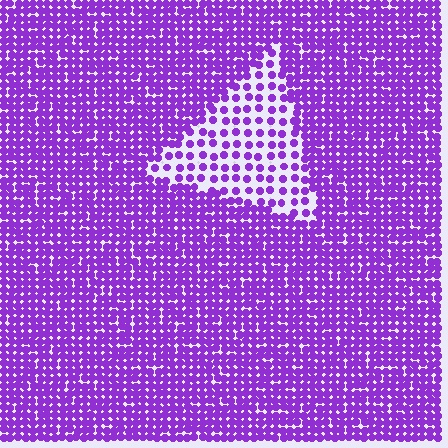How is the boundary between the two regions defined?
The boundary is defined by a change in element density (approximately 2.5x ratio). All elements are the same color, size, and shape.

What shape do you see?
I see a triangle.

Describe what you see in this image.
The image contains small purple elements arranged at two different densities. A triangle-shaped region is visible where the elements are less densely packed than the surrounding area.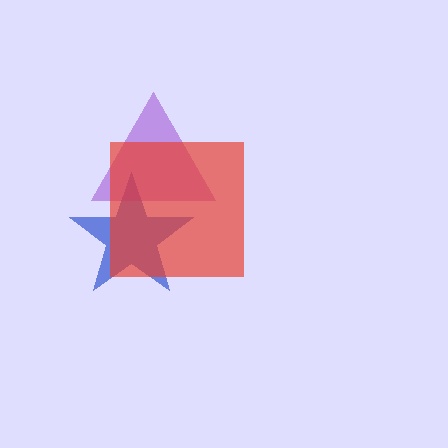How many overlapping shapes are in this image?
There are 3 overlapping shapes in the image.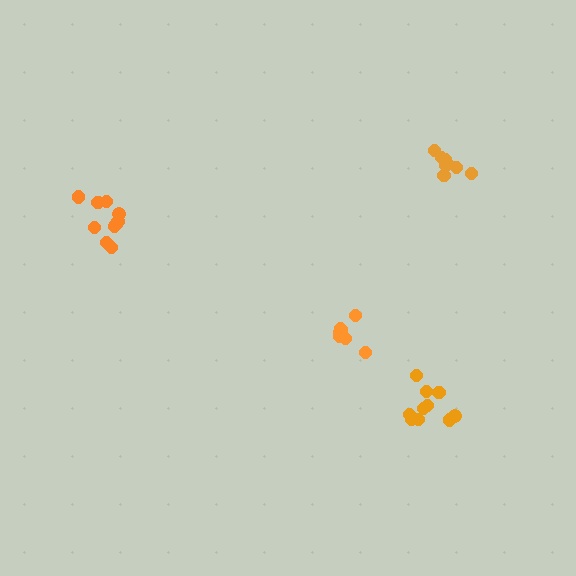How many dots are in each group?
Group 1: 10 dots, Group 2: 9 dots, Group 3: 7 dots, Group 4: 10 dots (36 total).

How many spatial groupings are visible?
There are 4 spatial groupings.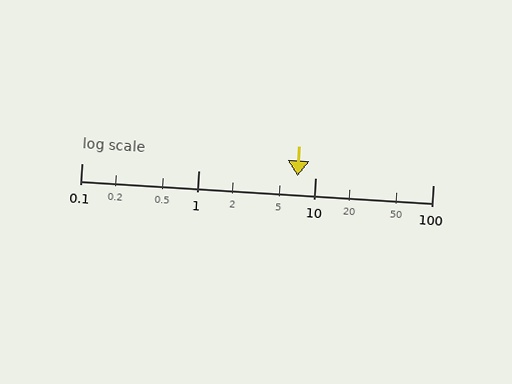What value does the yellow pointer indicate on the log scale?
The pointer indicates approximately 7.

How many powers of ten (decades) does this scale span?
The scale spans 3 decades, from 0.1 to 100.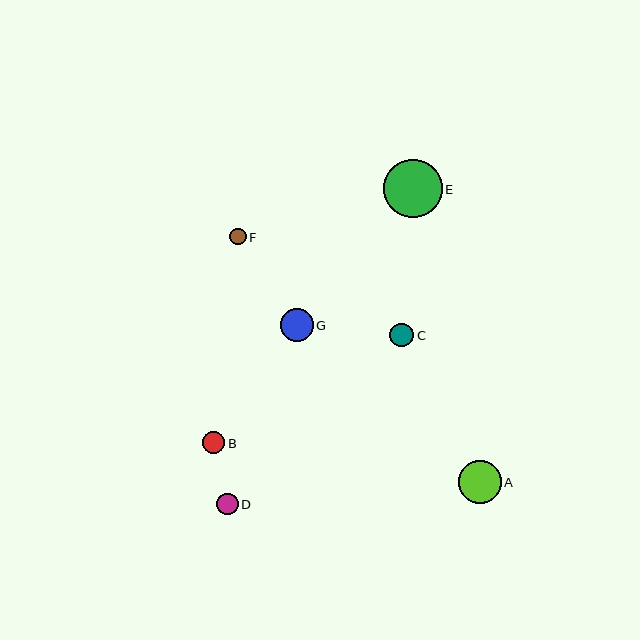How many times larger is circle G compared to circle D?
Circle G is approximately 1.6 times the size of circle D.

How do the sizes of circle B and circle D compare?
Circle B and circle D are approximately the same size.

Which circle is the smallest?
Circle F is the smallest with a size of approximately 16 pixels.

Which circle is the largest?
Circle E is the largest with a size of approximately 59 pixels.